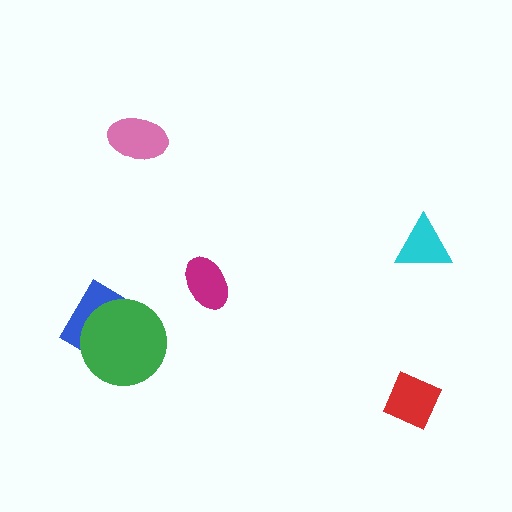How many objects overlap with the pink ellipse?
0 objects overlap with the pink ellipse.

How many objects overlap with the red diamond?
0 objects overlap with the red diamond.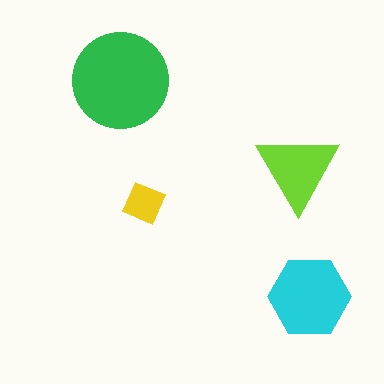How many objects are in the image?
There are 4 objects in the image.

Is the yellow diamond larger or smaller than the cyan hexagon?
Smaller.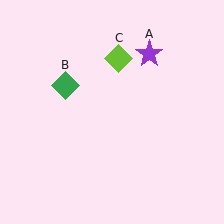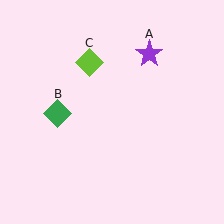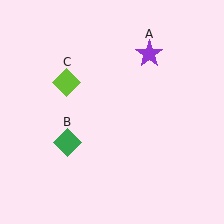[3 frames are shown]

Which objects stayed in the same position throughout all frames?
Purple star (object A) remained stationary.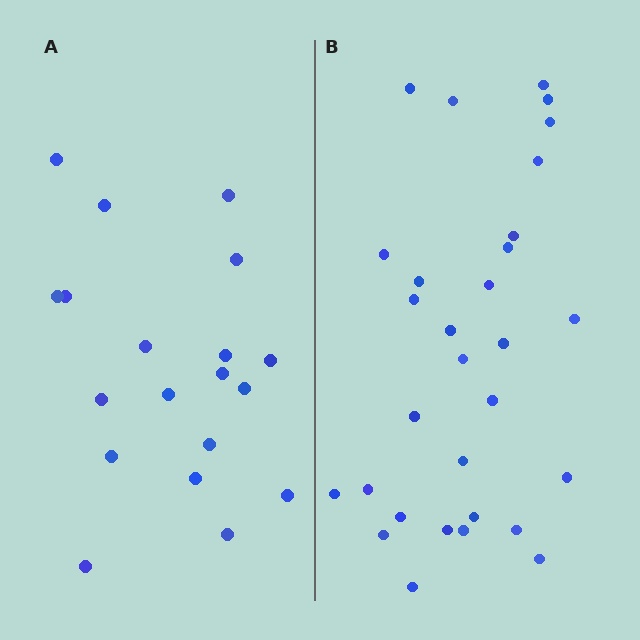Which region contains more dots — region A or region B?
Region B (the right region) has more dots.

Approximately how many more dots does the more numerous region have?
Region B has roughly 12 or so more dots than region A.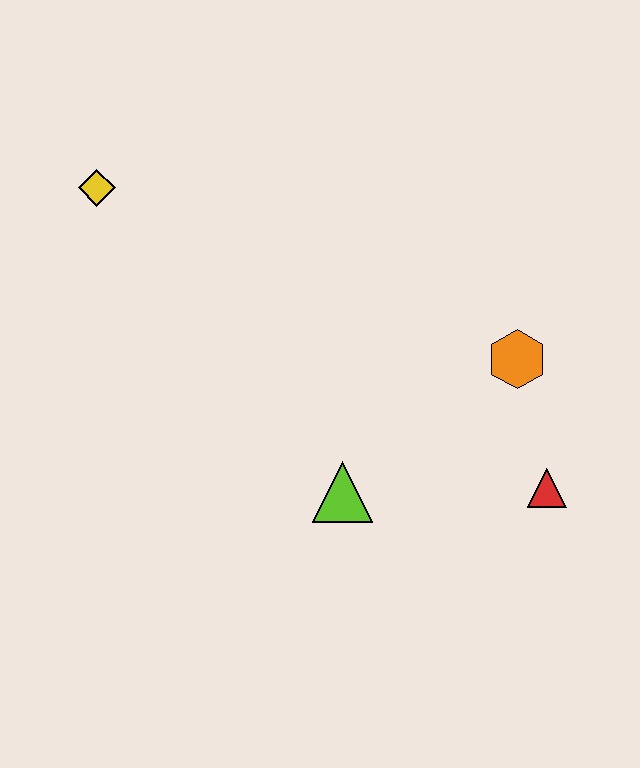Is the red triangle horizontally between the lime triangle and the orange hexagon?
No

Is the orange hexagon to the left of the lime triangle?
No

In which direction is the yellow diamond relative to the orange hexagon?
The yellow diamond is to the left of the orange hexagon.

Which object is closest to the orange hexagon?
The red triangle is closest to the orange hexagon.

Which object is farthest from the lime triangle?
The yellow diamond is farthest from the lime triangle.